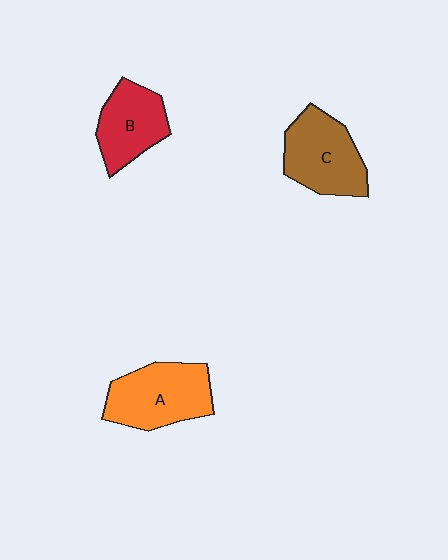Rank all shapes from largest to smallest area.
From largest to smallest: A (orange), C (brown), B (red).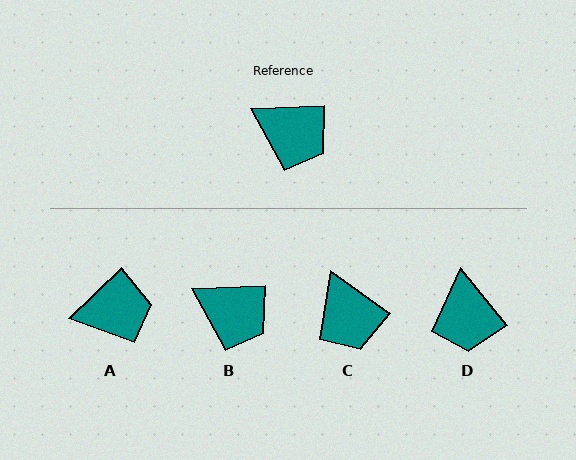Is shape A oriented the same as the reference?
No, it is off by about 41 degrees.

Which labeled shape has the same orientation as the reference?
B.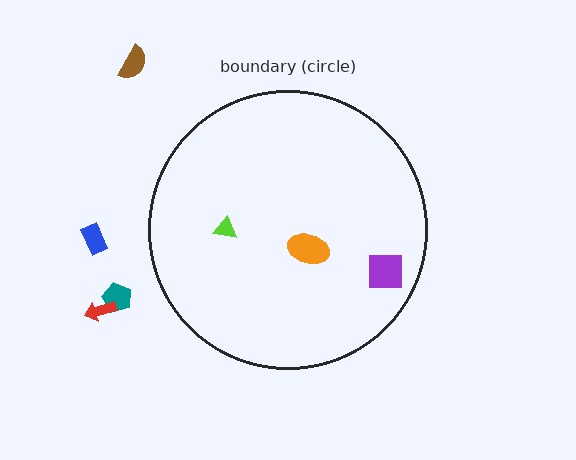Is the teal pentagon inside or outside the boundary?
Outside.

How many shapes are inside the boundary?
3 inside, 4 outside.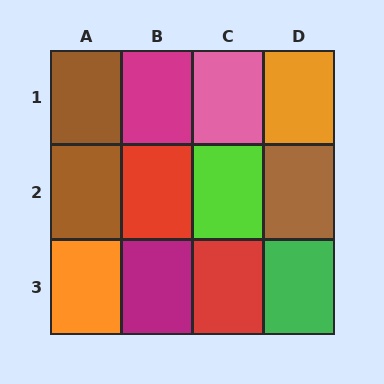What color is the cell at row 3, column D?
Green.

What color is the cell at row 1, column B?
Magenta.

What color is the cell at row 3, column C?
Red.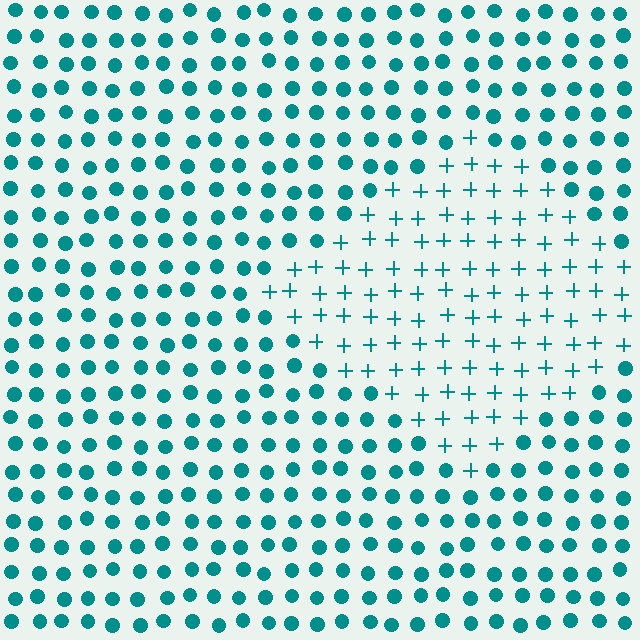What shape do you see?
I see a diamond.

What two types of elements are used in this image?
The image uses plus signs inside the diamond region and circles outside it.